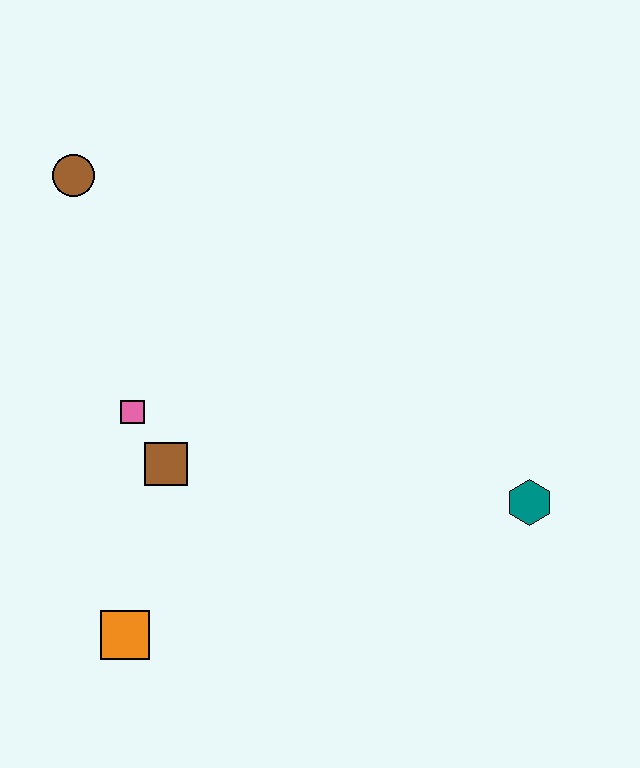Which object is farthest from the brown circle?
The teal hexagon is farthest from the brown circle.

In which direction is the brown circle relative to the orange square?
The brown circle is above the orange square.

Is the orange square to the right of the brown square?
No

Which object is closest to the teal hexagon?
The brown square is closest to the teal hexagon.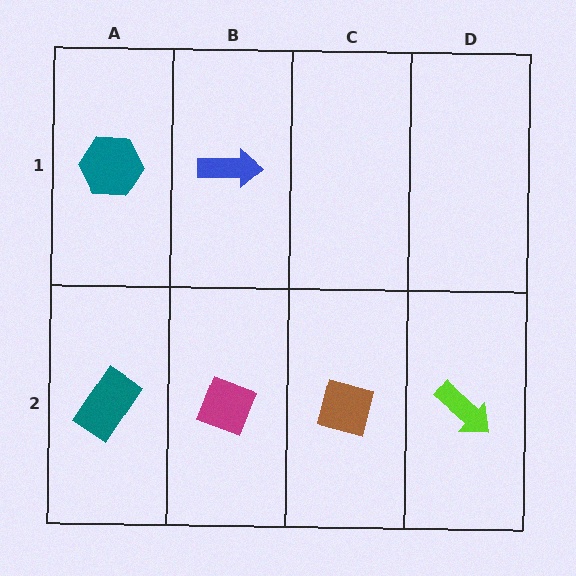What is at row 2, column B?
A magenta diamond.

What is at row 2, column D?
A lime arrow.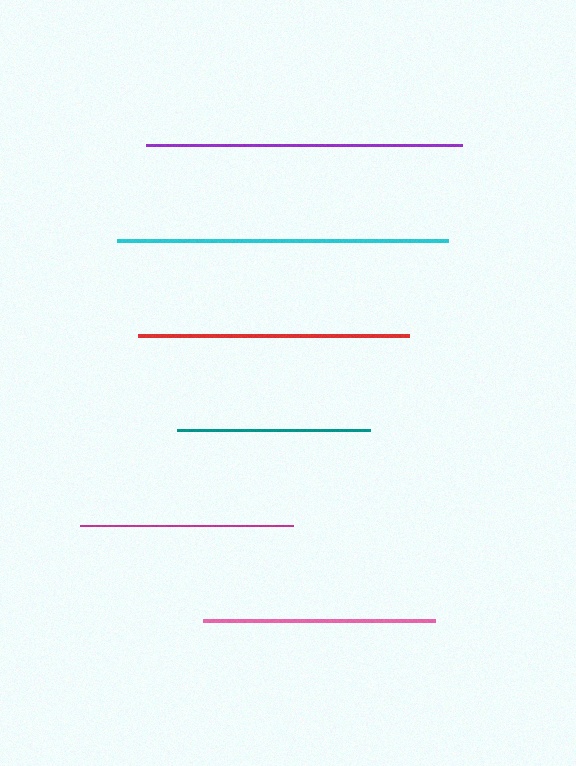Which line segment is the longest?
The cyan line is the longest at approximately 331 pixels.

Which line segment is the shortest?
The teal line is the shortest at approximately 193 pixels.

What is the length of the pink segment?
The pink segment is approximately 233 pixels long.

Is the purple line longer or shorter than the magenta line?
The purple line is longer than the magenta line.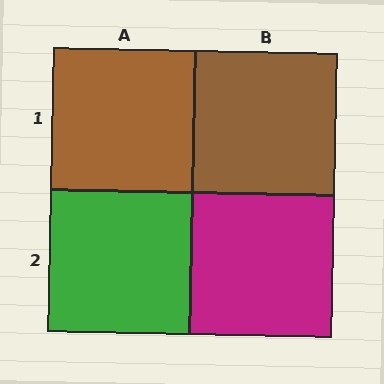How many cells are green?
1 cell is green.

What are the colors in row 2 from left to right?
Green, magenta.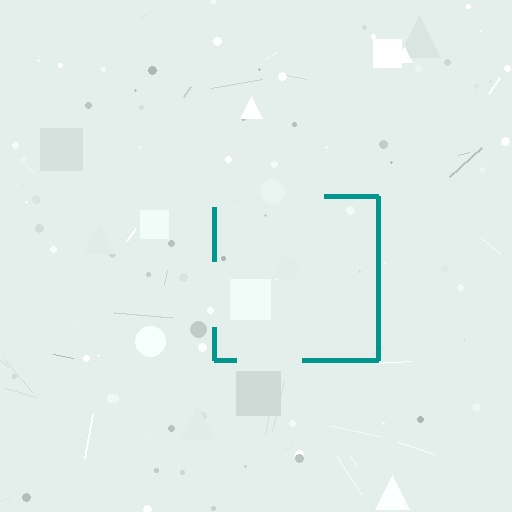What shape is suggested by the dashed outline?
The dashed outline suggests a square.